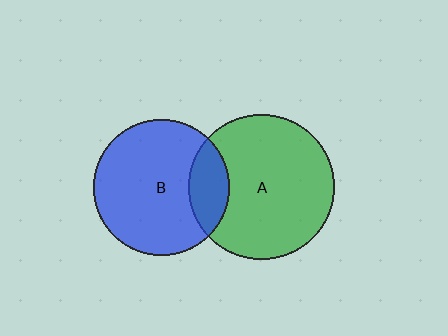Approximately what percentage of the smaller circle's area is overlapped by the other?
Approximately 20%.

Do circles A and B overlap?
Yes.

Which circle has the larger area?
Circle A (green).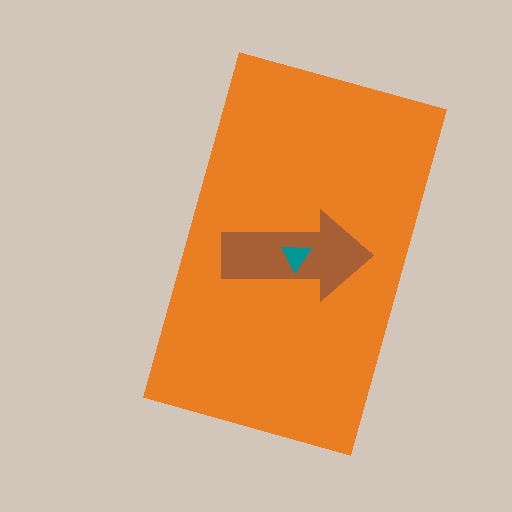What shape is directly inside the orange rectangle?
The brown arrow.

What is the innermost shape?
The teal triangle.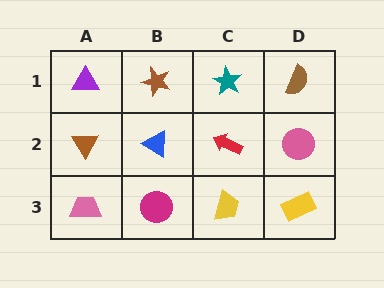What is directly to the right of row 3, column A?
A magenta circle.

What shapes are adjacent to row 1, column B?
A blue triangle (row 2, column B), a purple triangle (row 1, column A), a teal star (row 1, column C).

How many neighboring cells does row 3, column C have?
3.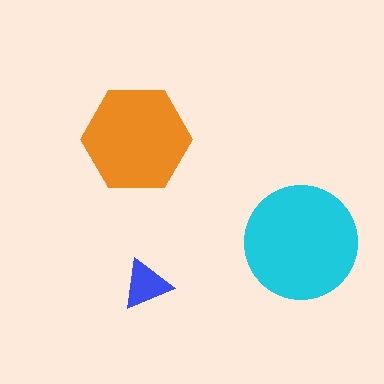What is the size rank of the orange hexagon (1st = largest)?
2nd.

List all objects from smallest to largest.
The blue triangle, the orange hexagon, the cyan circle.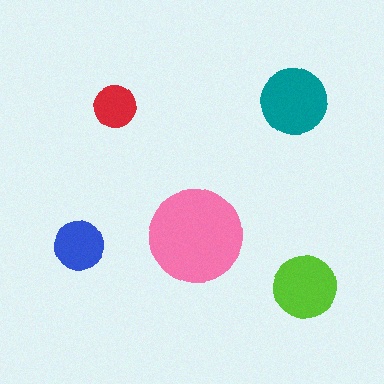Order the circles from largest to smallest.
the pink one, the teal one, the lime one, the blue one, the red one.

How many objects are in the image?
There are 5 objects in the image.